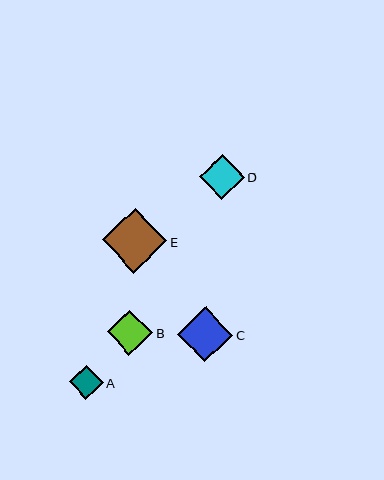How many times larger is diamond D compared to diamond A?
Diamond D is approximately 1.3 times the size of diamond A.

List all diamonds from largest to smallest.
From largest to smallest: E, C, B, D, A.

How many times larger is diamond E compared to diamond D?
Diamond E is approximately 1.4 times the size of diamond D.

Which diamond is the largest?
Diamond E is the largest with a size of approximately 65 pixels.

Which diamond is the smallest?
Diamond A is the smallest with a size of approximately 34 pixels.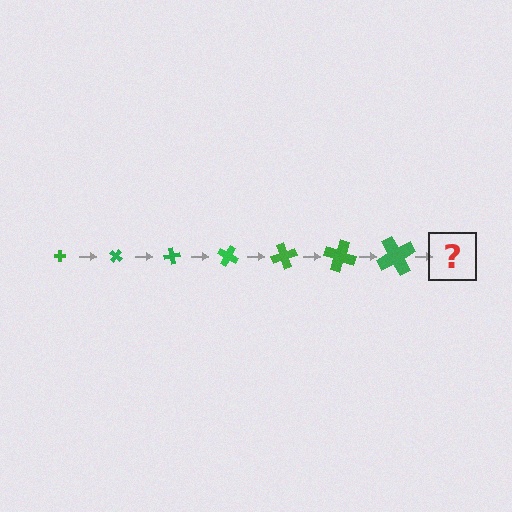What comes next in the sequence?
The next element should be a cross, larger than the previous one and rotated 280 degrees from the start.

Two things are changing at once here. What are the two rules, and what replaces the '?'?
The two rules are that the cross grows larger each step and it rotates 40 degrees each step. The '?' should be a cross, larger than the previous one and rotated 280 degrees from the start.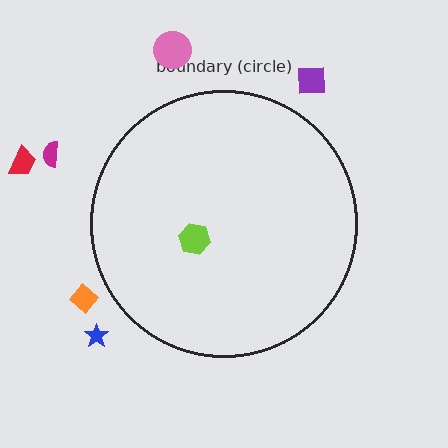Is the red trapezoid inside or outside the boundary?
Outside.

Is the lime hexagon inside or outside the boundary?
Inside.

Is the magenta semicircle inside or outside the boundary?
Outside.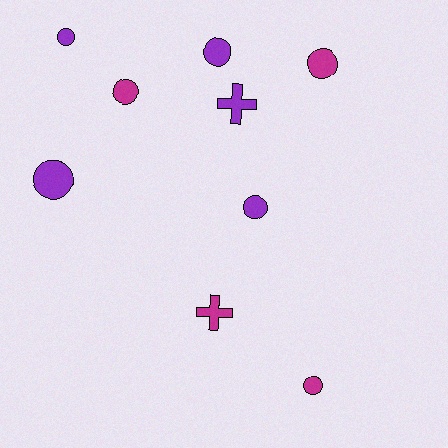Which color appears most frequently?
Purple, with 5 objects.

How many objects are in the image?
There are 9 objects.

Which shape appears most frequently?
Circle, with 7 objects.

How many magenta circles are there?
There are 3 magenta circles.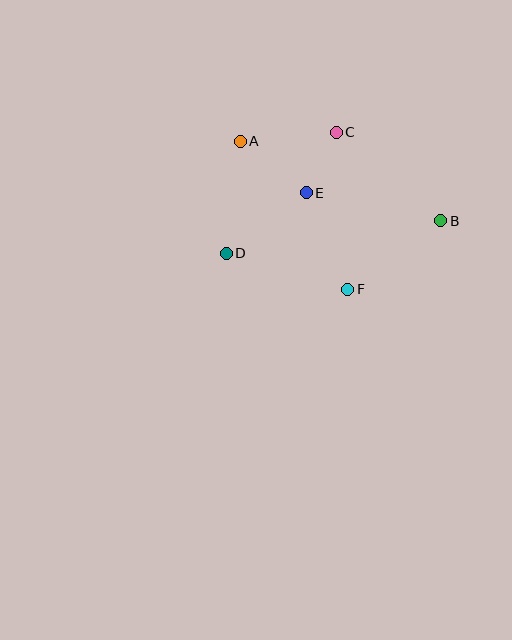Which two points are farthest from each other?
Points B and D are farthest from each other.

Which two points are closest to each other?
Points C and E are closest to each other.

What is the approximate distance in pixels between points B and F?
The distance between B and F is approximately 115 pixels.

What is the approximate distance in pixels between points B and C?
The distance between B and C is approximately 137 pixels.